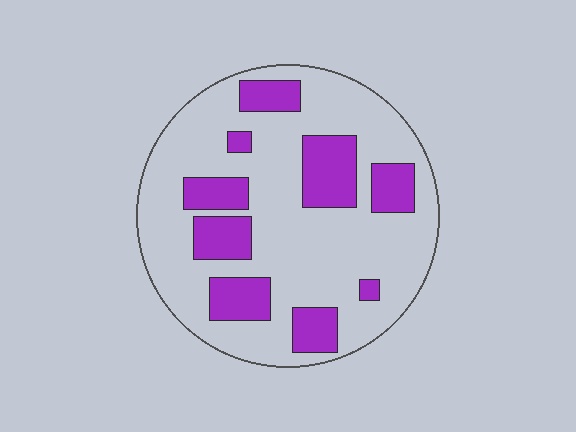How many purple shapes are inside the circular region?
9.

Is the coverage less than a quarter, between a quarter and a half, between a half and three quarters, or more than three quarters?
Between a quarter and a half.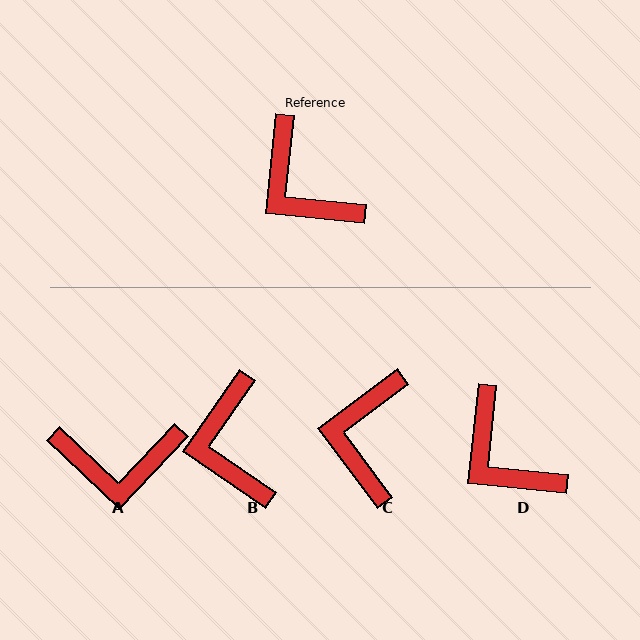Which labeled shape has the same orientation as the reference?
D.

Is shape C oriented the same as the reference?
No, it is off by about 47 degrees.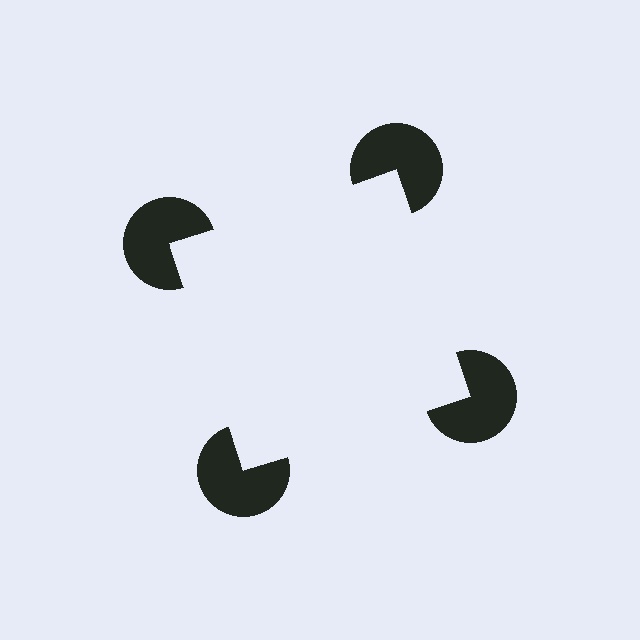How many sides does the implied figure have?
4 sides.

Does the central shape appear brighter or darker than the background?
It typically appears slightly brighter than the background, even though no actual brightness change is drawn.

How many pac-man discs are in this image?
There are 4 — one at each vertex of the illusory square.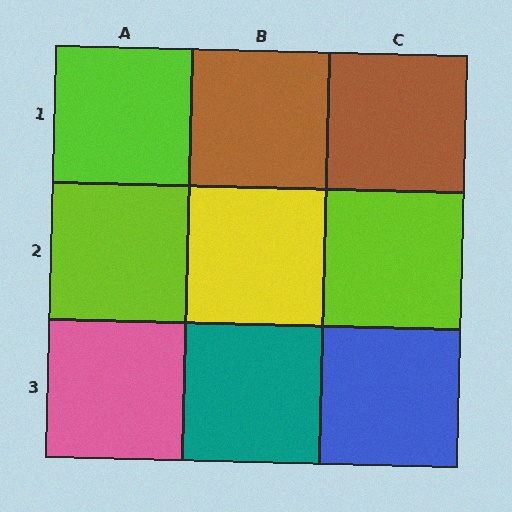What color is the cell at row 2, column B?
Yellow.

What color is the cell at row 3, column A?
Pink.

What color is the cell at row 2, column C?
Lime.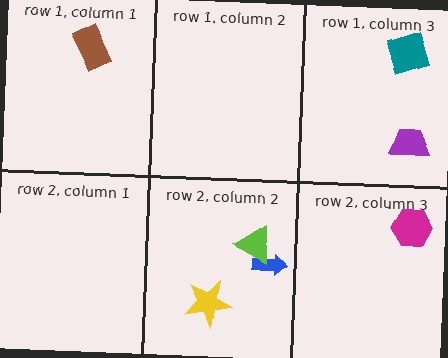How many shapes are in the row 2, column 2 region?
3.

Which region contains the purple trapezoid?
The row 1, column 3 region.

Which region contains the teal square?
The row 1, column 3 region.